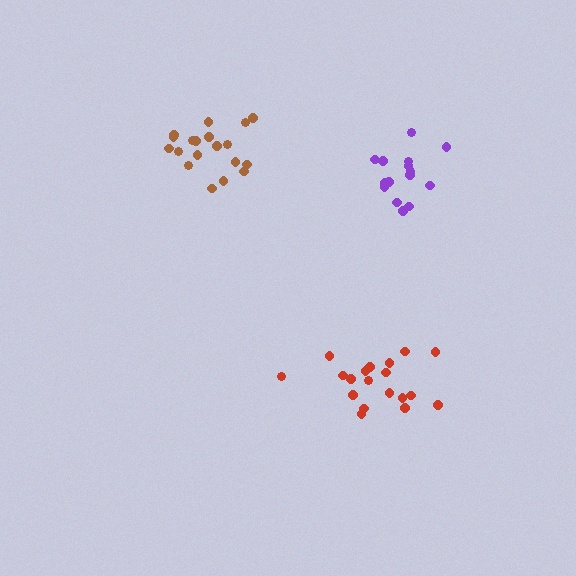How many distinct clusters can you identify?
There are 3 distinct clusters.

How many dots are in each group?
Group 1: 19 dots, Group 2: 15 dots, Group 3: 19 dots (53 total).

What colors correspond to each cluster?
The clusters are colored: red, purple, brown.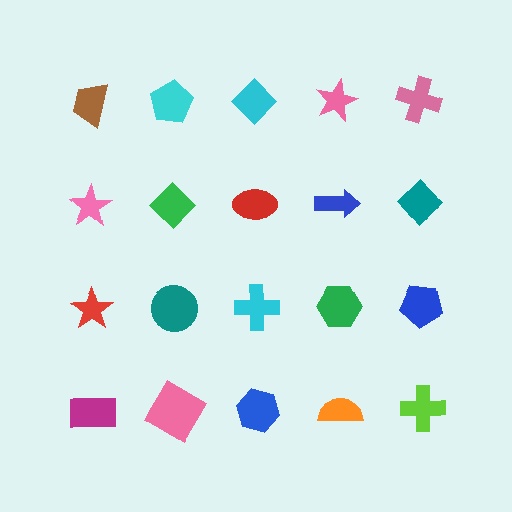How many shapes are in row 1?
5 shapes.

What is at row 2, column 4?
A blue arrow.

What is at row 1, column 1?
A brown trapezoid.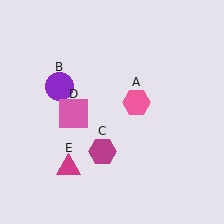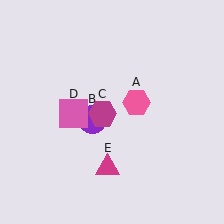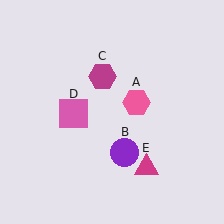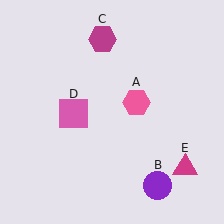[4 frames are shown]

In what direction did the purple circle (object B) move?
The purple circle (object B) moved down and to the right.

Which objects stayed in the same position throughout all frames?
Pink hexagon (object A) and pink square (object D) remained stationary.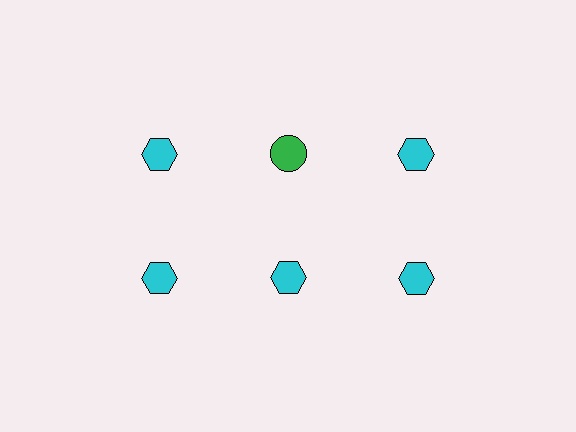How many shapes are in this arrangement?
There are 6 shapes arranged in a grid pattern.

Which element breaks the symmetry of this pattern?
The green circle in the top row, second from left column breaks the symmetry. All other shapes are cyan hexagons.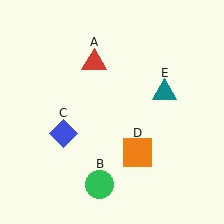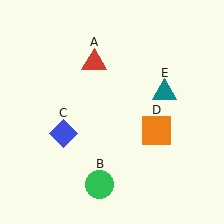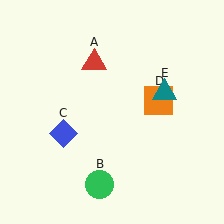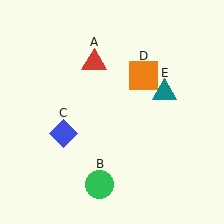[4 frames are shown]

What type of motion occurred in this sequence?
The orange square (object D) rotated counterclockwise around the center of the scene.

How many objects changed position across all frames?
1 object changed position: orange square (object D).